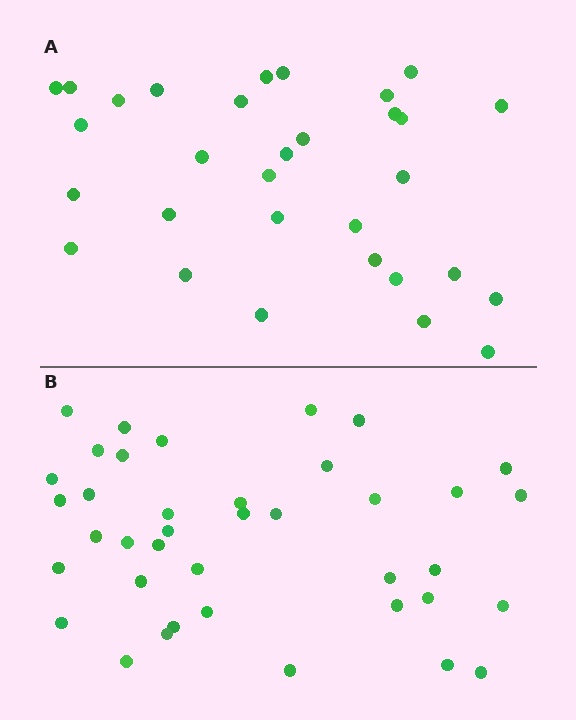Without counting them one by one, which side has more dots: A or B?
Region B (the bottom region) has more dots.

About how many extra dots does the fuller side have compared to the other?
Region B has roughly 8 or so more dots than region A.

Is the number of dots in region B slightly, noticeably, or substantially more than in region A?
Region B has noticeably more, but not dramatically so. The ratio is roughly 1.3 to 1.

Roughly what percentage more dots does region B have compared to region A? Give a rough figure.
About 25% more.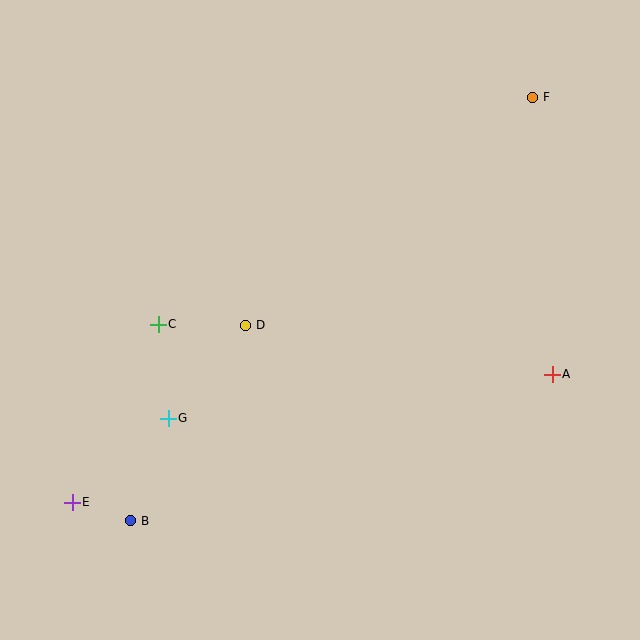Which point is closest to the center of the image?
Point D at (246, 325) is closest to the center.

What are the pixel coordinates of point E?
Point E is at (72, 502).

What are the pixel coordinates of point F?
Point F is at (533, 97).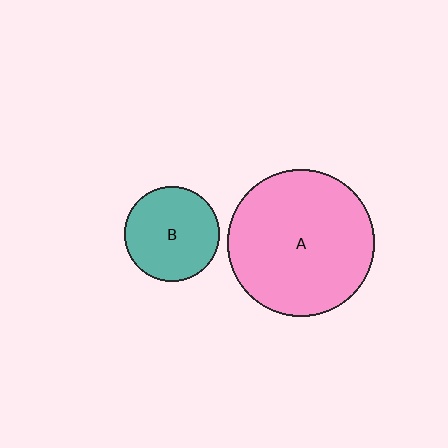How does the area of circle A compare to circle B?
Approximately 2.4 times.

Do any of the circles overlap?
No, none of the circles overlap.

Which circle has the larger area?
Circle A (pink).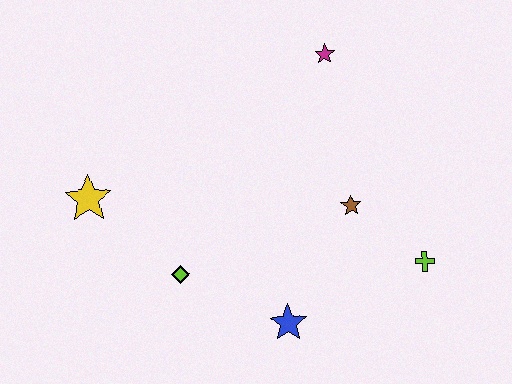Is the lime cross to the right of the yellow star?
Yes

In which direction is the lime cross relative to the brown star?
The lime cross is to the right of the brown star.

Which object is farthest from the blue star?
The magenta star is farthest from the blue star.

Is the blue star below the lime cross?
Yes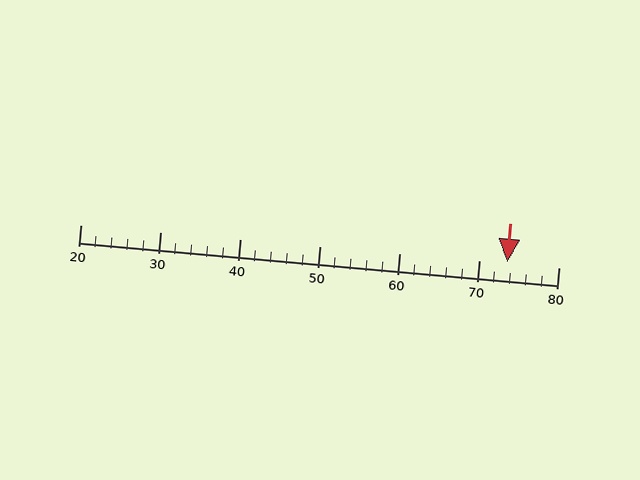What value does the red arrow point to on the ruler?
The red arrow points to approximately 74.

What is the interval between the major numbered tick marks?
The major tick marks are spaced 10 units apart.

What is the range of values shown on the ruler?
The ruler shows values from 20 to 80.